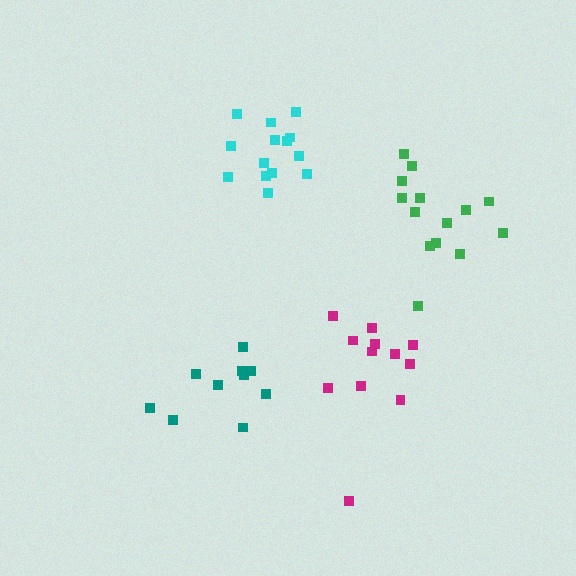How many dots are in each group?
Group 1: 10 dots, Group 2: 14 dots, Group 3: 12 dots, Group 4: 14 dots (50 total).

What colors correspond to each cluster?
The clusters are colored: teal, green, magenta, cyan.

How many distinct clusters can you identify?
There are 4 distinct clusters.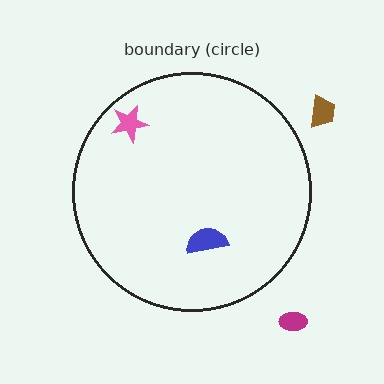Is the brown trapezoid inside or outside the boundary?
Outside.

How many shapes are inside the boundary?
2 inside, 2 outside.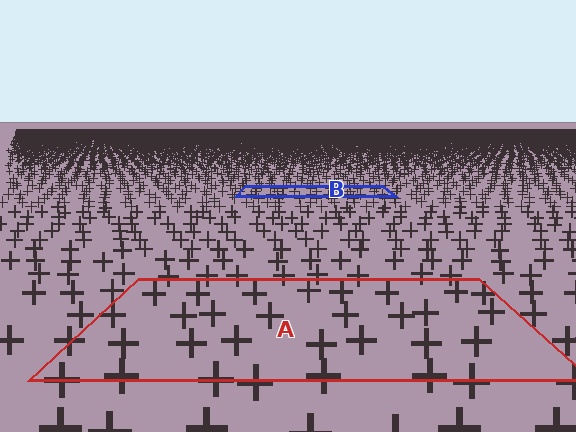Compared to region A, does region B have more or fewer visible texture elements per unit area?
Region B has more texture elements per unit area — they are packed more densely because it is farther away.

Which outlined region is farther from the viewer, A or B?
Region B is farther from the viewer — the texture elements inside it appear smaller and more densely packed.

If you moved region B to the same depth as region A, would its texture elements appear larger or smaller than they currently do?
They would appear larger. At a closer depth, the same texture elements are projected at a bigger on-screen size.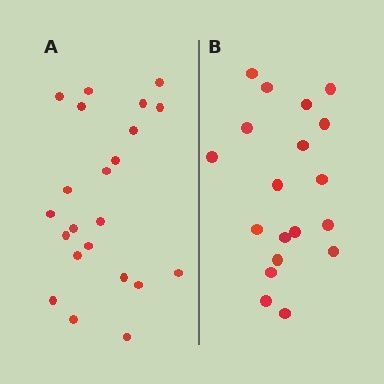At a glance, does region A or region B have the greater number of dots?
Region A (the left region) has more dots.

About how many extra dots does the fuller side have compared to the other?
Region A has just a few more — roughly 2 or 3 more dots than region B.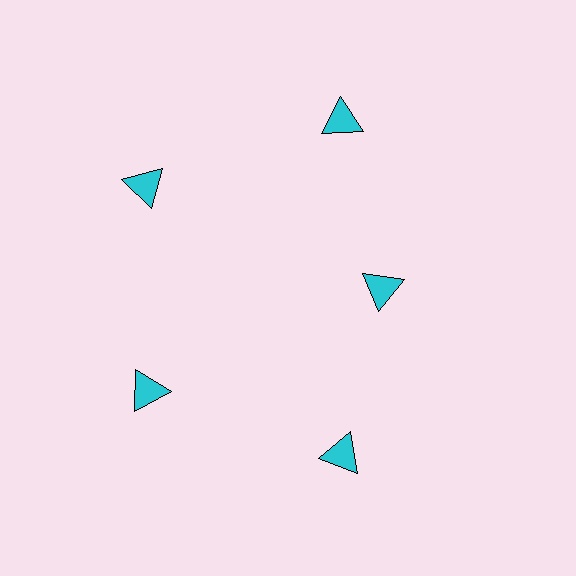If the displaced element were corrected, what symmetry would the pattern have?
It would have 5-fold rotational symmetry — the pattern would map onto itself every 72 degrees.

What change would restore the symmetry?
The symmetry would be restored by moving it outward, back onto the ring so that all 5 triangles sit at equal angles and equal distance from the center.